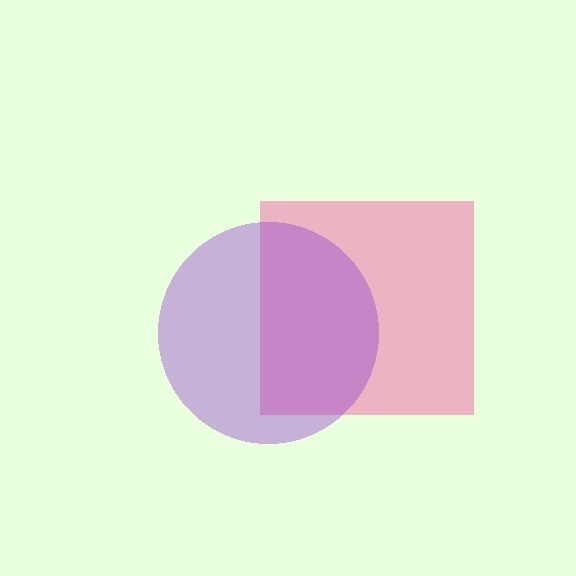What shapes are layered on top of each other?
The layered shapes are: a pink square, a purple circle.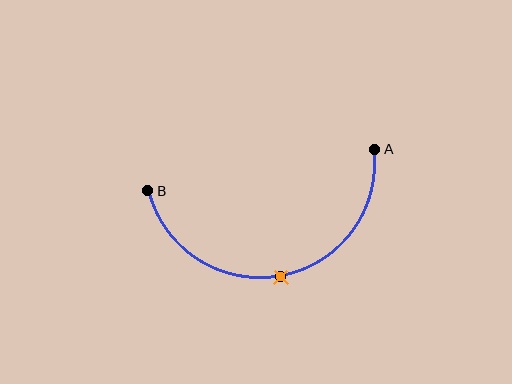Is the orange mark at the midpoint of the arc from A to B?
Yes. The orange mark lies on the arc at equal arc-length from both A and B — it is the arc midpoint.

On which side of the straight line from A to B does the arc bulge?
The arc bulges below the straight line connecting A and B.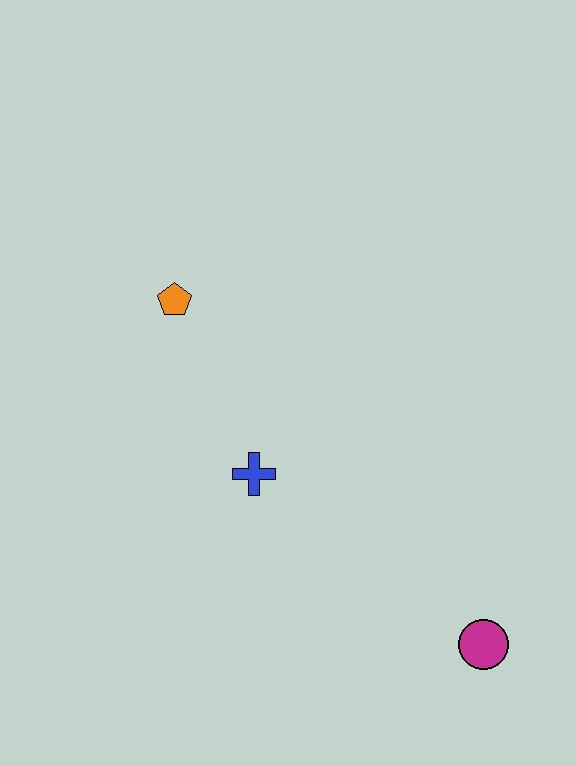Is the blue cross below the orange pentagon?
Yes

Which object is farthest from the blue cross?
The magenta circle is farthest from the blue cross.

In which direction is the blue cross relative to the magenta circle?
The blue cross is to the left of the magenta circle.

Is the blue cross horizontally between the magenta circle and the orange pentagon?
Yes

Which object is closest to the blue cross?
The orange pentagon is closest to the blue cross.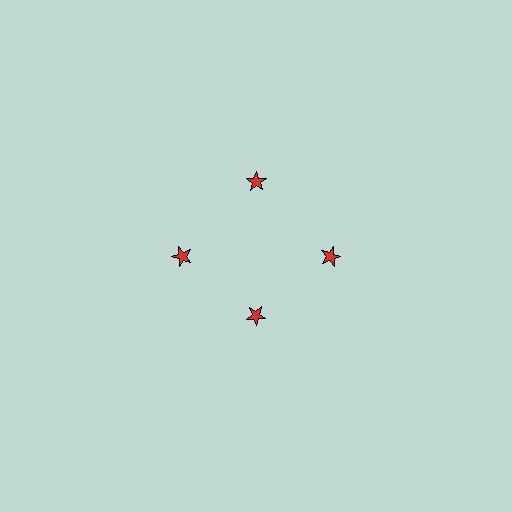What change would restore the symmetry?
The symmetry would be restored by moving it outward, back onto the ring so that all 4 stars sit at equal angles and equal distance from the center.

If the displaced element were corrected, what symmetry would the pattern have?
It would have 4-fold rotational symmetry — the pattern would map onto itself every 90 degrees.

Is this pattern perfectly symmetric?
No. The 4 red stars are arranged in a ring, but one element near the 6 o'clock position is pulled inward toward the center, breaking the 4-fold rotational symmetry.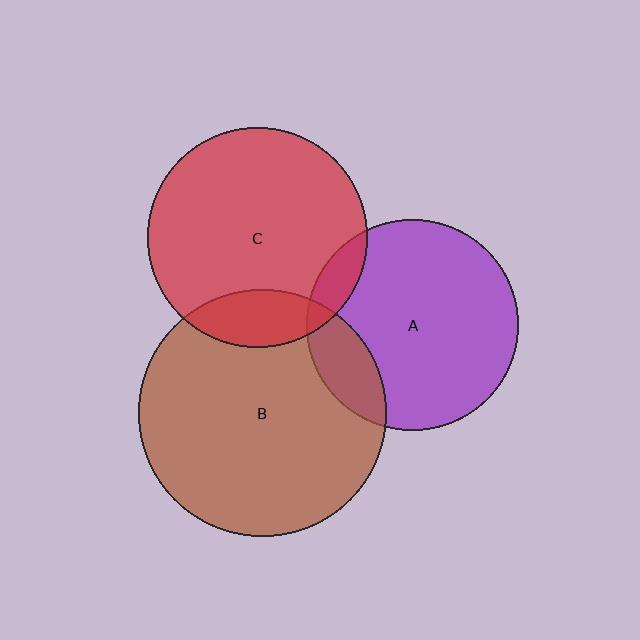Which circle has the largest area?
Circle B (brown).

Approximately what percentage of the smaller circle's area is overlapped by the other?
Approximately 15%.